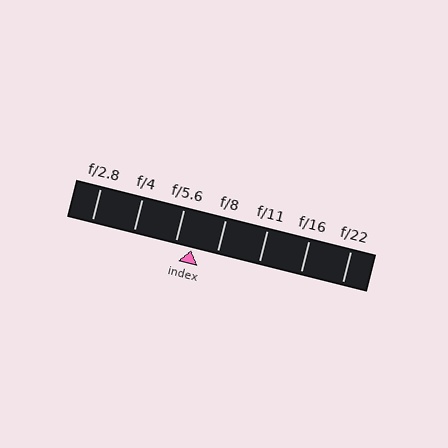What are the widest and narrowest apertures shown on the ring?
The widest aperture shown is f/2.8 and the narrowest is f/22.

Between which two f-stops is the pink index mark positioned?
The index mark is between f/5.6 and f/8.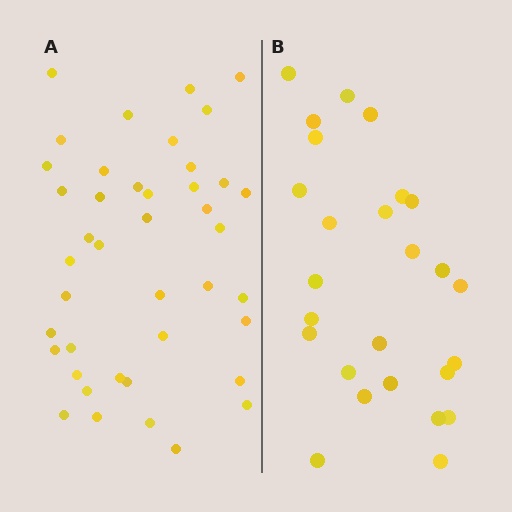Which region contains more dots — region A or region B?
Region A (the left region) has more dots.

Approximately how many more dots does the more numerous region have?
Region A has approximately 15 more dots than region B.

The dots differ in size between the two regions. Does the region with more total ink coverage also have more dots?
No. Region B has more total ink coverage because its dots are larger, but region A actually contains more individual dots. Total area can be misleading — the number of items is what matters here.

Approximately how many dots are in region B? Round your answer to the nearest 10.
About 30 dots. (The exact count is 26, which rounds to 30.)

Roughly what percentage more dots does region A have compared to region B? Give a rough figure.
About 60% more.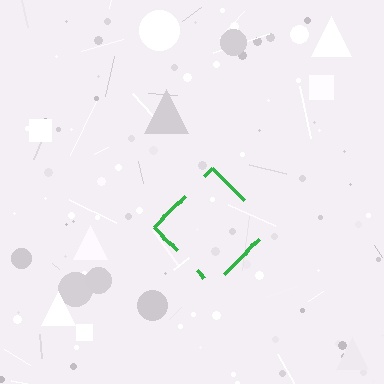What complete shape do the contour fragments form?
The contour fragments form a diamond.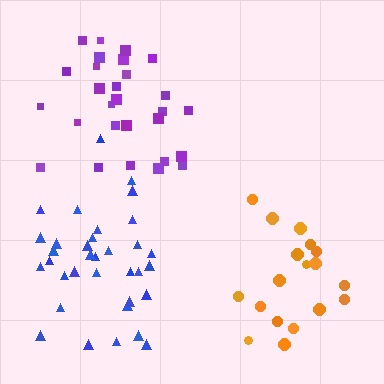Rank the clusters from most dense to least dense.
purple, orange, blue.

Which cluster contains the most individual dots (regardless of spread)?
Blue (34).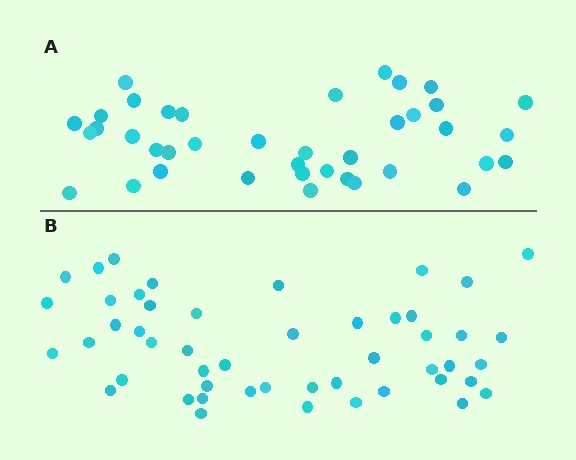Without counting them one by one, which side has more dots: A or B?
Region B (the bottom region) has more dots.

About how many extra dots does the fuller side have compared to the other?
Region B has roughly 10 or so more dots than region A.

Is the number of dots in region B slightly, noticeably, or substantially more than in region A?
Region B has noticeably more, but not dramatically so. The ratio is roughly 1.3 to 1.